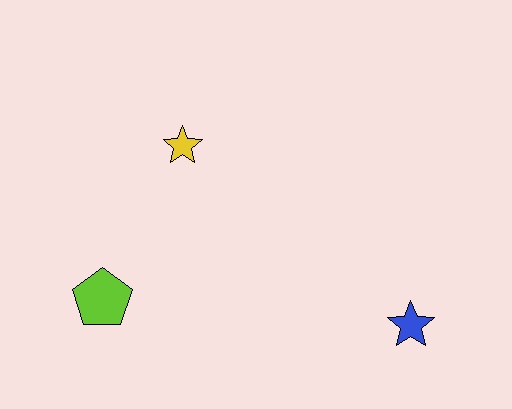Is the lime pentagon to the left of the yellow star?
Yes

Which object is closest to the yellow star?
The lime pentagon is closest to the yellow star.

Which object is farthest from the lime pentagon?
The blue star is farthest from the lime pentagon.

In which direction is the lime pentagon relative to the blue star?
The lime pentagon is to the left of the blue star.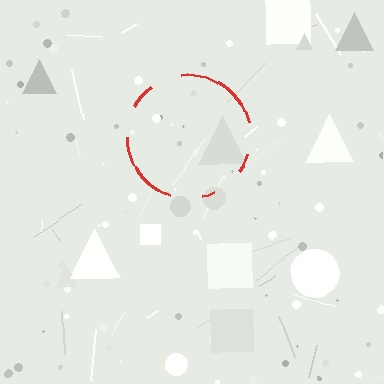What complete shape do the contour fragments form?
The contour fragments form a circle.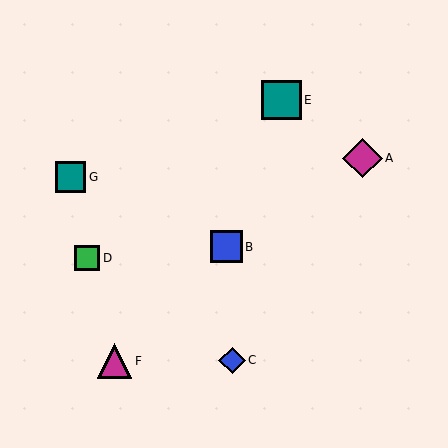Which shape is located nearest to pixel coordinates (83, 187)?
The teal square (labeled G) at (71, 177) is nearest to that location.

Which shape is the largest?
The magenta diamond (labeled A) is the largest.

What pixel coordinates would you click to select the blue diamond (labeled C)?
Click at (232, 360) to select the blue diamond C.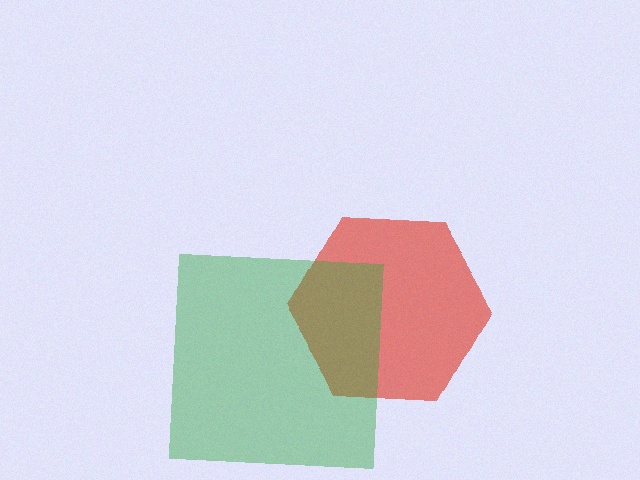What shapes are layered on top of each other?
The layered shapes are: a red hexagon, a green square.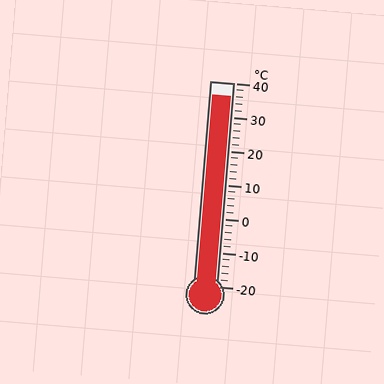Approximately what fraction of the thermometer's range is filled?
The thermometer is filled to approximately 95% of its range.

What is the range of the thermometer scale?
The thermometer scale ranges from -20°C to 40°C.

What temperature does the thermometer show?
The thermometer shows approximately 36°C.